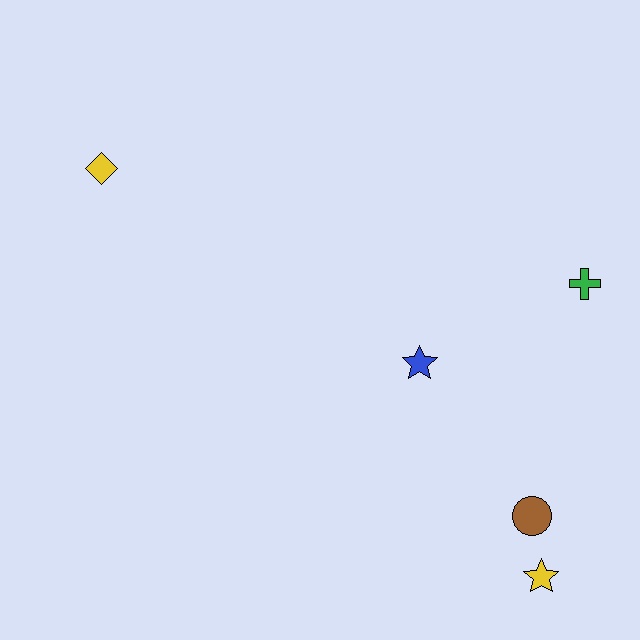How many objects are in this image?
There are 5 objects.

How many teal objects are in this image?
There are no teal objects.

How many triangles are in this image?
There are no triangles.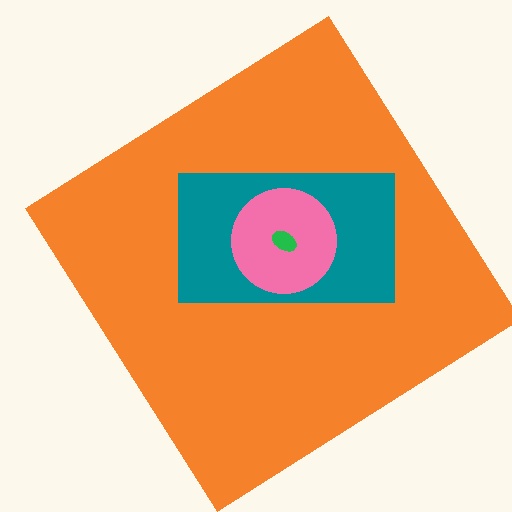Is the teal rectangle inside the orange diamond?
Yes.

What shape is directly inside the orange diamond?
The teal rectangle.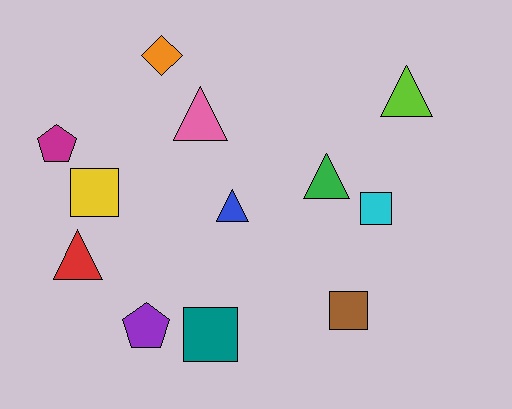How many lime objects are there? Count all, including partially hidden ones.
There is 1 lime object.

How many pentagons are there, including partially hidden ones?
There are 2 pentagons.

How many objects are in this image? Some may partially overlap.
There are 12 objects.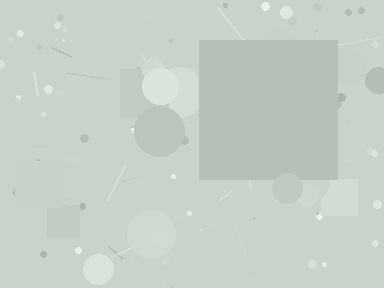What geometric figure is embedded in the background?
A square is embedded in the background.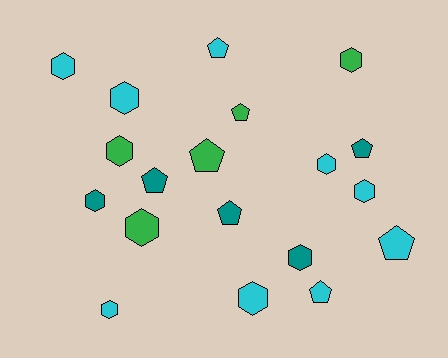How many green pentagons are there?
There are 2 green pentagons.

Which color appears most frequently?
Cyan, with 9 objects.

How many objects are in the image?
There are 19 objects.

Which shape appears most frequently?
Hexagon, with 11 objects.